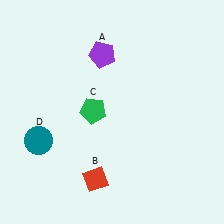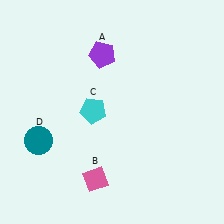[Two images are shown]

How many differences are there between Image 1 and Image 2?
There are 2 differences between the two images.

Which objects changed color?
B changed from red to pink. C changed from green to cyan.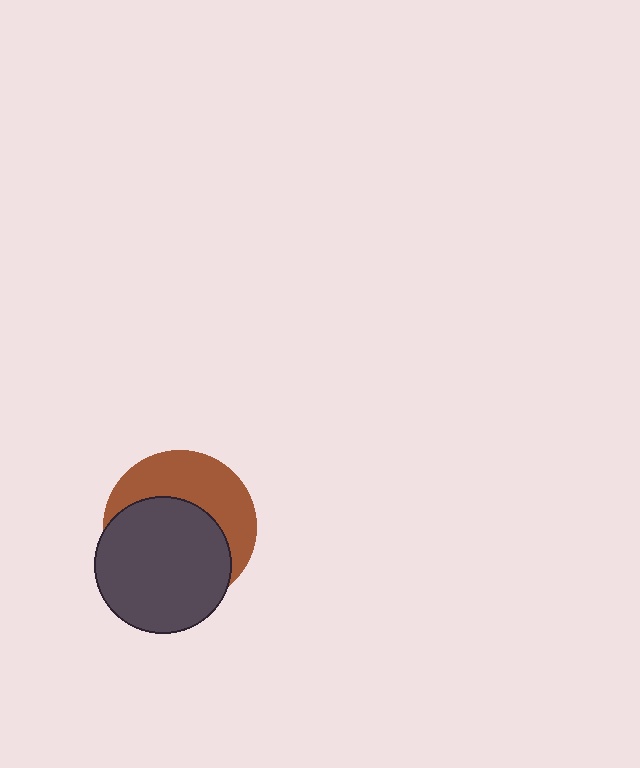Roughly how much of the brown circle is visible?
A small part of it is visible (roughly 43%).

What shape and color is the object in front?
The object in front is a dark gray circle.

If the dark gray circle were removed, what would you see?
You would see the complete brown circle.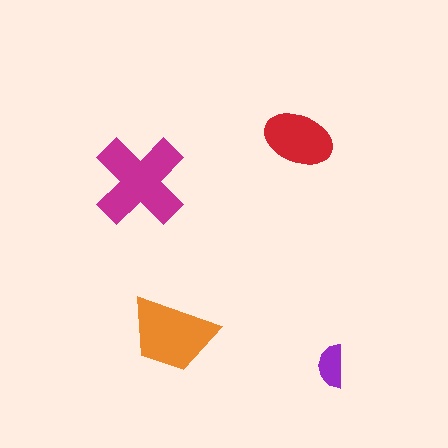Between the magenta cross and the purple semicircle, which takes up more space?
The magenta cross.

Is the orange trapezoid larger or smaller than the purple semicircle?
Larger.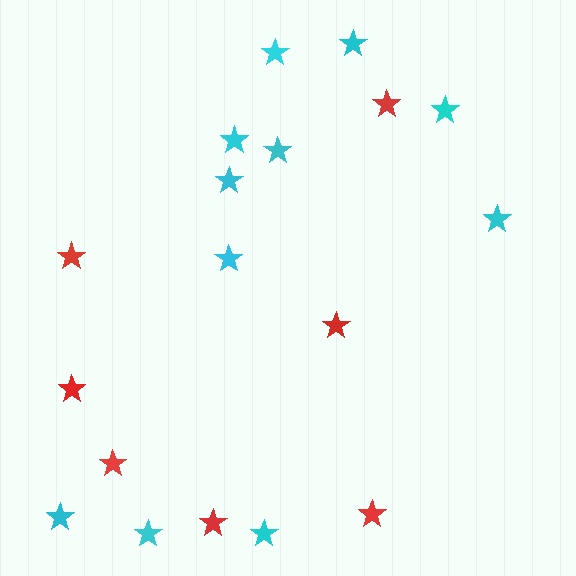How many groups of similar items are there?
There are 2 groups: one group of cyan stars (11) and one group of red stars (7).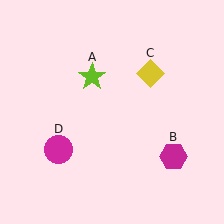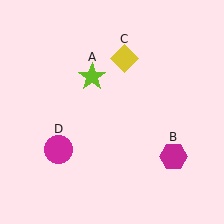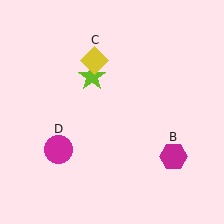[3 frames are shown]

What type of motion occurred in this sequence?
The yellow diamond (object C) rotated counterclockwise around the center of the scene.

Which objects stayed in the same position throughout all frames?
Lime star (object A) and magenta hexagon (object B) and magenta circle (object D) remained stationary.